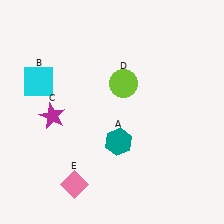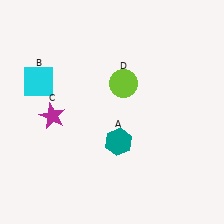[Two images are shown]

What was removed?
The pink diamond (E) was removed in Image 2.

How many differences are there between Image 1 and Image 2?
There is 1 difference between the two images.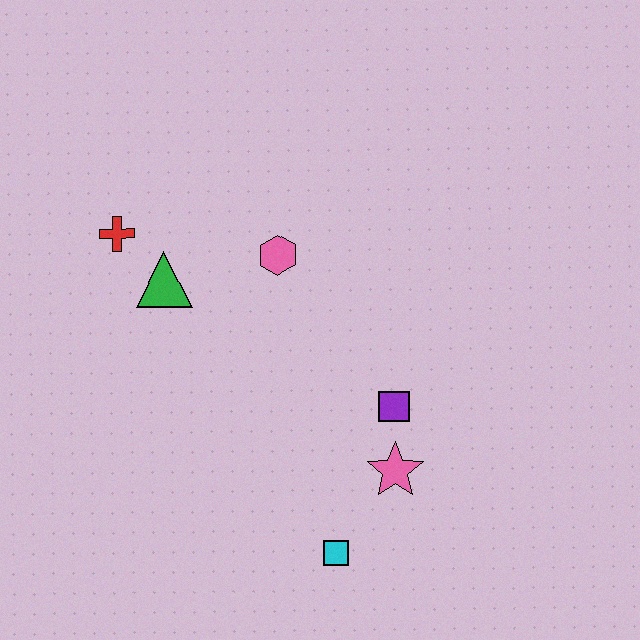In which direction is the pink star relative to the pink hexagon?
The pink star is below the pink hexagon.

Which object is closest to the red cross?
The green triangle is closest to the red cross.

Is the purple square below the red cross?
Yes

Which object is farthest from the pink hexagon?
The cyan square is farthest from the pink hexagon.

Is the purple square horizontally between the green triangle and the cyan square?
No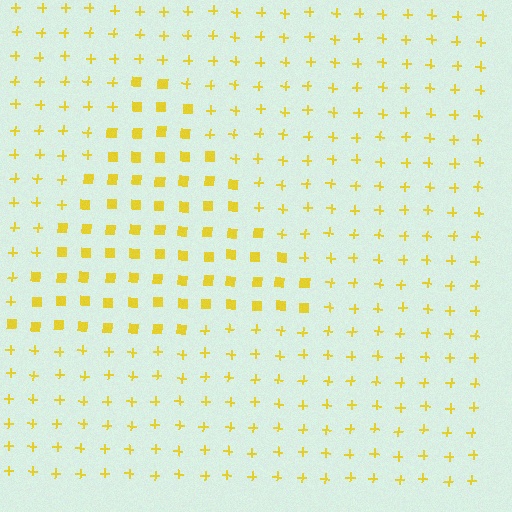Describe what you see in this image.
The image is filled with small yellow elements arranged in a uniform grid. A triangle-shaped region contains squares, while the surrounding area contains plus signs. The boundary is defined purely by the change in element shape.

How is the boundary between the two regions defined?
The boundary is defined by a change in element shape: squares inside vs. plus signs outside. All elements share the same color and spacing.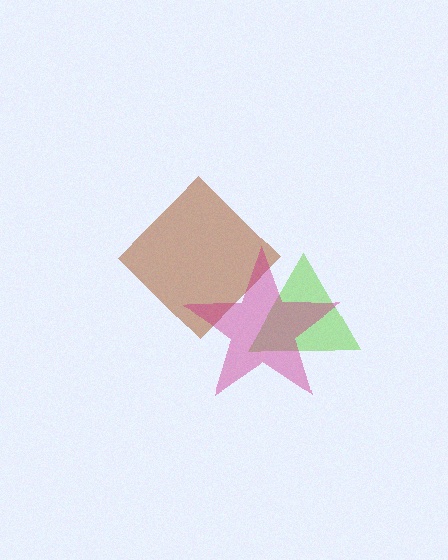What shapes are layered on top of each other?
The layered shapes are: a brown diamond, a lime triangle, a magenta star.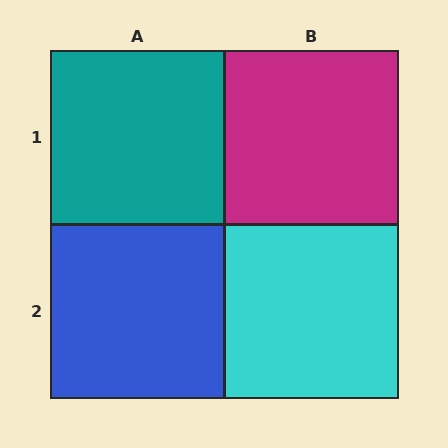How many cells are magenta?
1 cell is magenta.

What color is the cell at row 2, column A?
Blue.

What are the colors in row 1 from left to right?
Teal, magenta.